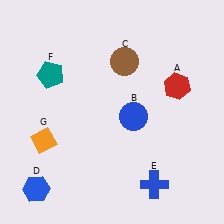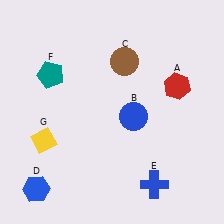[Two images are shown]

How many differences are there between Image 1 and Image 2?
There is 1 difference between the two images.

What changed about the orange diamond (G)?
In Image 1, G is orange. In Image 2, it changed to yellow.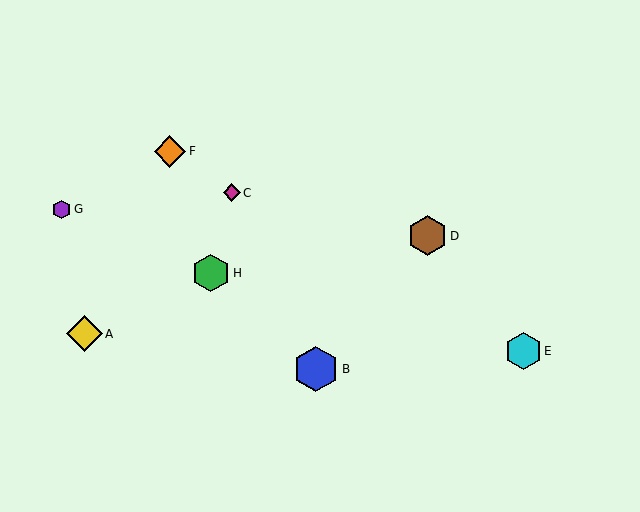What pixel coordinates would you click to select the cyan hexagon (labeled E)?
Click at (523, 351) to select the cyan hexagon E.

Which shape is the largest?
The blue hexagon (labeled B) is the largest.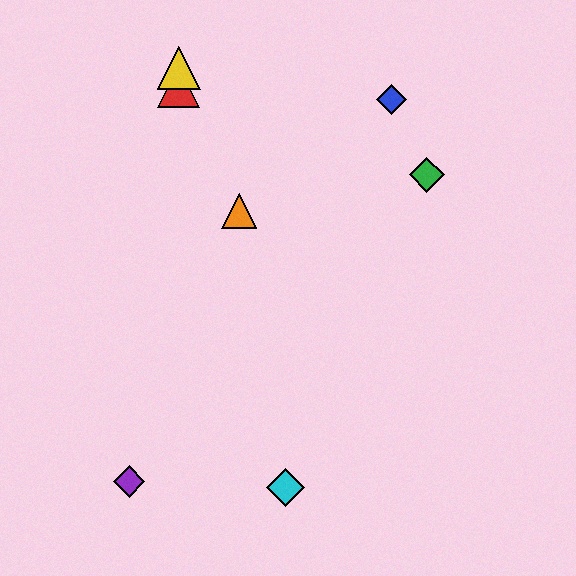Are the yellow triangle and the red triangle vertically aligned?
Yes, both are at x≈179.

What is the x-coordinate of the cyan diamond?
The cyan diamond is at x≈286.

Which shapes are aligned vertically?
The red triangle, the yellow triangle are aligned vertically.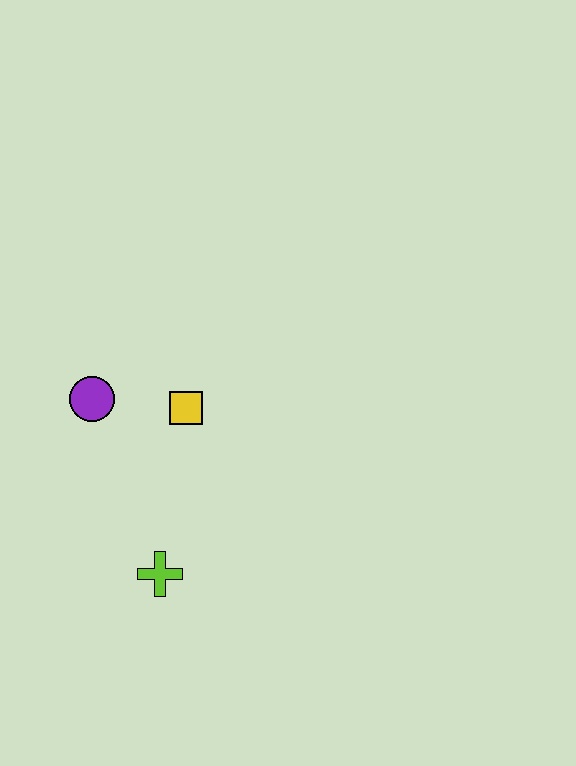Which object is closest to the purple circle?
The yellow square is closest to the purple circle.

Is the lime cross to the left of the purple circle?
No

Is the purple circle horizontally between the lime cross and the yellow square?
No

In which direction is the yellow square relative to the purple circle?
The yellow square is to the right of the purple circle.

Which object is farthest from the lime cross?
The purple circle is farthest from the lime cross.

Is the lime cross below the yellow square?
Yes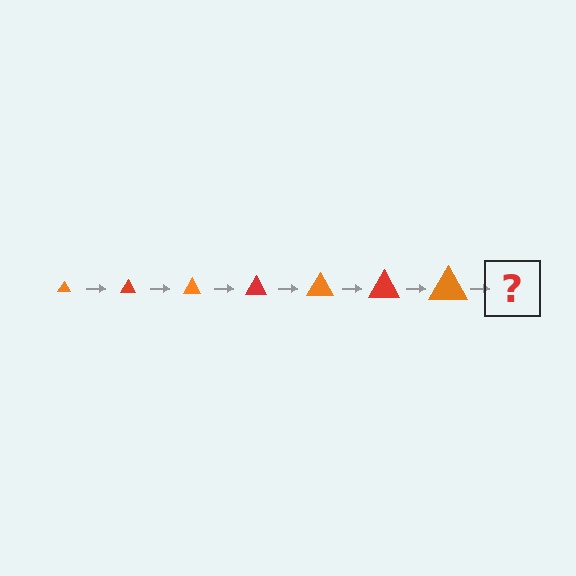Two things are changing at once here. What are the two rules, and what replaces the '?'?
The two rules are that the triangle grows larger each step and the color cycles through orange and red. The '?' should be a red triangle, larger than the previous one.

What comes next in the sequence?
The next element should be a red triangle, larger than the previous one.